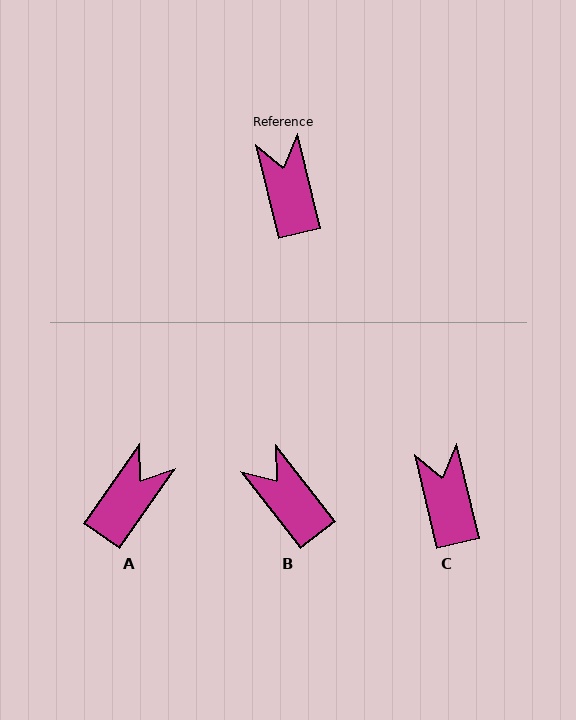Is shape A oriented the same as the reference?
No, it is off by about 48 degrees.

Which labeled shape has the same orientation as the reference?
C.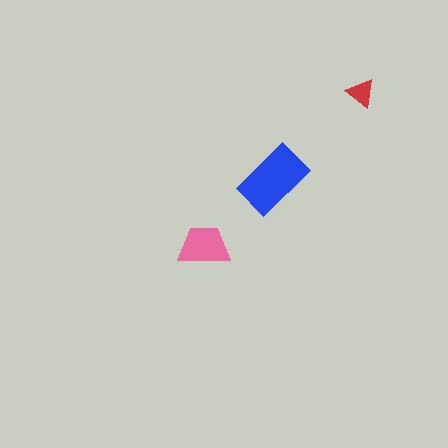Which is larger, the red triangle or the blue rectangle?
The blue rectangle.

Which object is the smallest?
The red triangle.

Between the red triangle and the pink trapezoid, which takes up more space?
The pink trapezoid.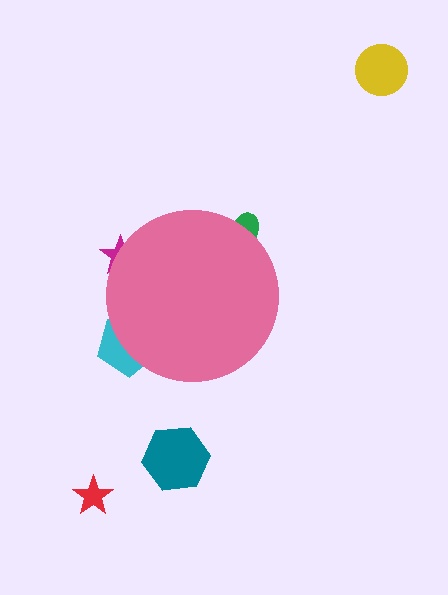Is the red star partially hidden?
No, the red star is fully visible.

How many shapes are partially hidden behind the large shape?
3 shapes are partially hidden.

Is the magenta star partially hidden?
Yes, the magenta star is partially hidden behind the pink circle.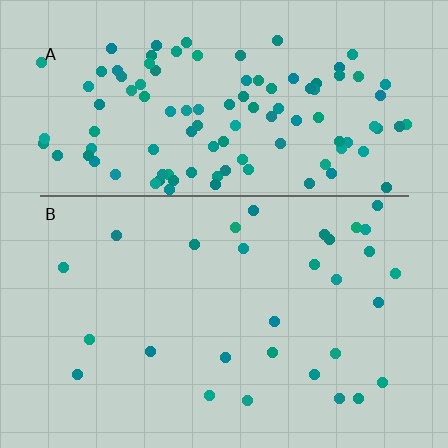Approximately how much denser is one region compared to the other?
Approximately 3.9× — region A over region B.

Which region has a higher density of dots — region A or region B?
A (the top).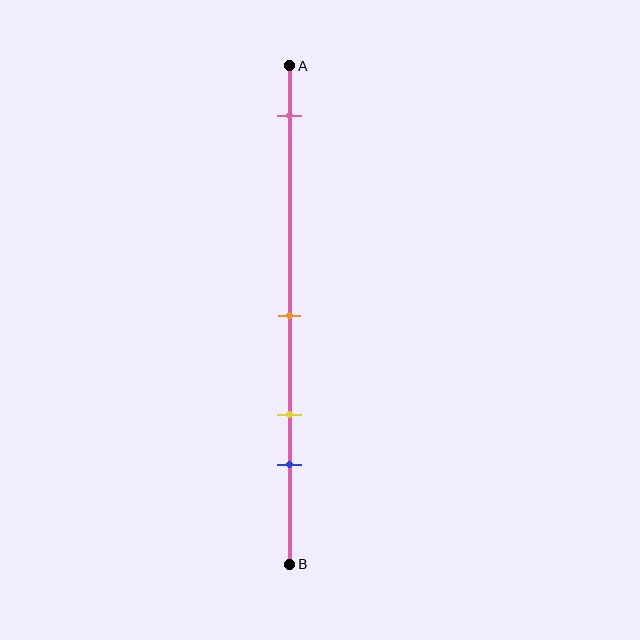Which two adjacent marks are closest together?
The yellow and blue marks are the closest adjacent pair.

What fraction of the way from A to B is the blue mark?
The blue mark is approximately 80% (0.8) of the way from A to B.